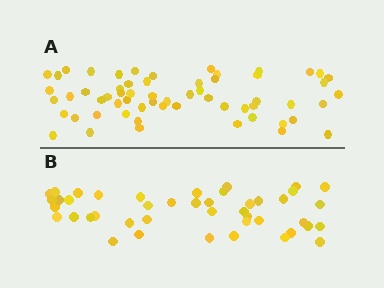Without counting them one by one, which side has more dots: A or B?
Region A (the top region) has more dots.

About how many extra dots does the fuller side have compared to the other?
Region A has approximately 15 more dots than region B.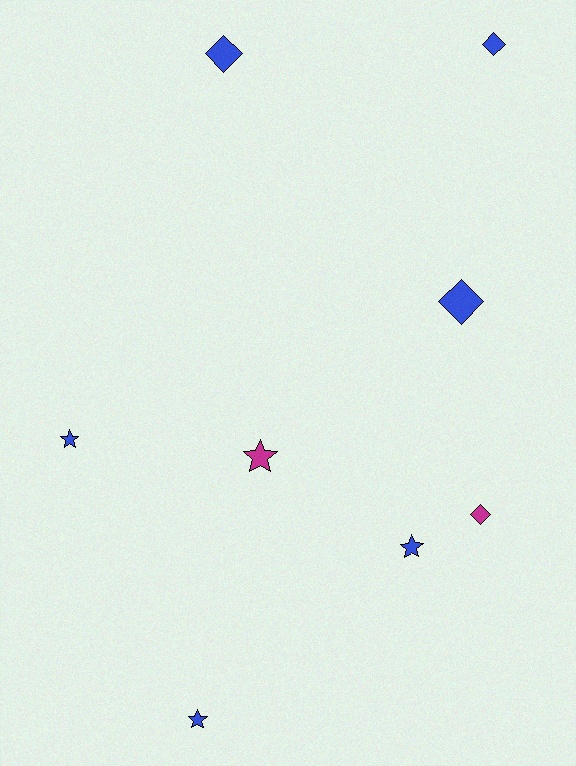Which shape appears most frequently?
Star, with 4 objects.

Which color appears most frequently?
Blue, with 6 objects.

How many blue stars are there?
There are 3 blue stars.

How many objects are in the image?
There are 8 objects.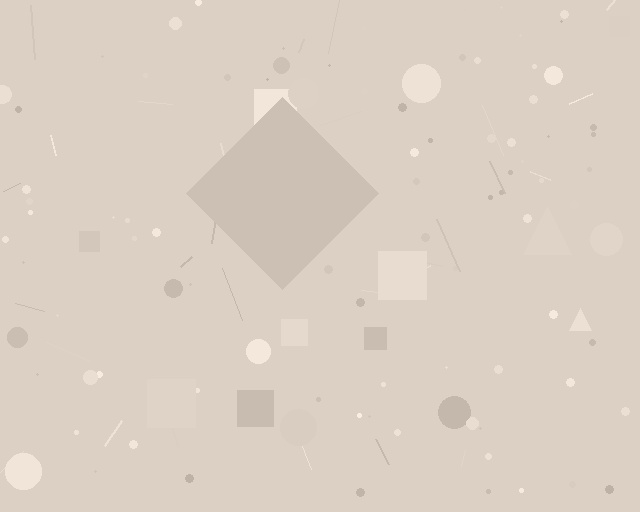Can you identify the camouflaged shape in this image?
The camouflaged shape is a diamond.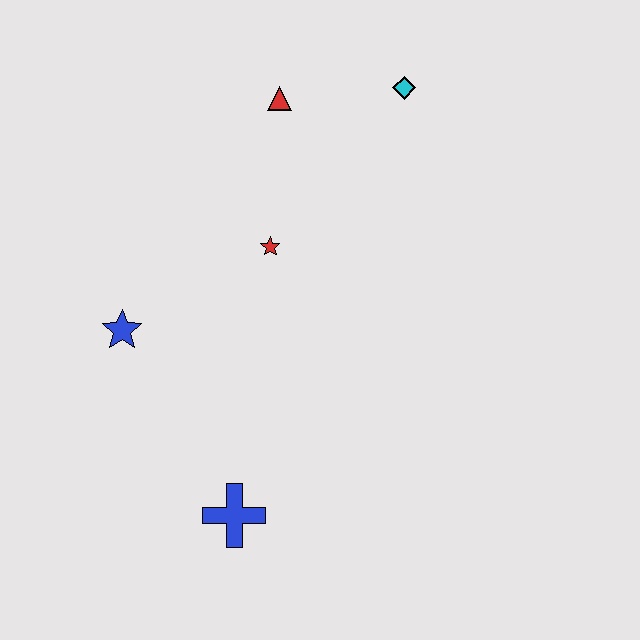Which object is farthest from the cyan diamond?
The blue cross is farthest from the cyan diamond.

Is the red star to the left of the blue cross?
No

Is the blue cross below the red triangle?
Yes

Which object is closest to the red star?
The red triangle is closest to the red star.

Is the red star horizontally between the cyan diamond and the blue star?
Yes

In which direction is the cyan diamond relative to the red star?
The cyan diamond is above the red star.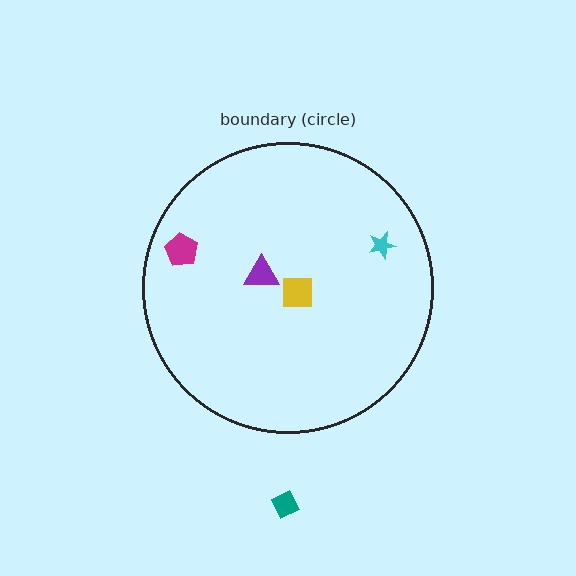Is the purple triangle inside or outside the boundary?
Inside.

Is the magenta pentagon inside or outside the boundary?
Inside.